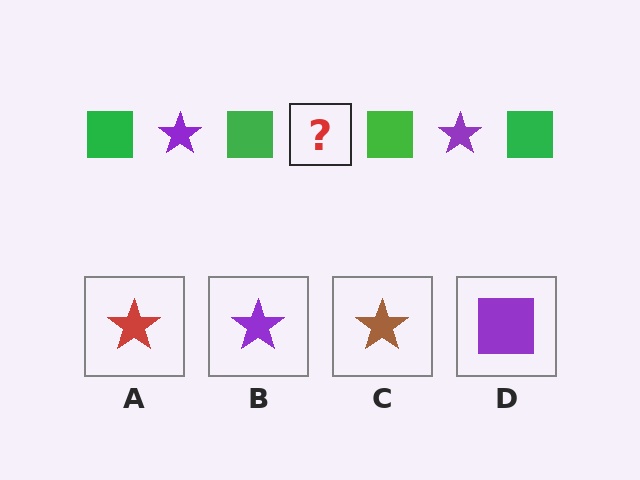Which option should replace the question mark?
Option B.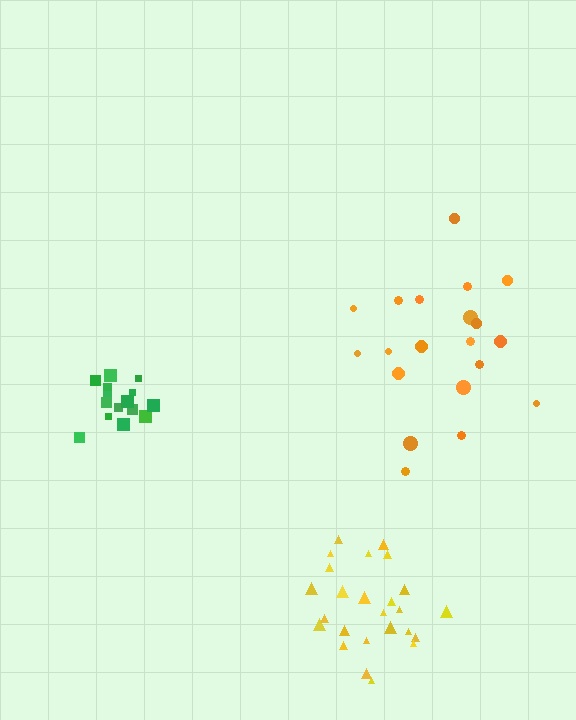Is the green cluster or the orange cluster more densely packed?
Green.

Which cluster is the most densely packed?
Green.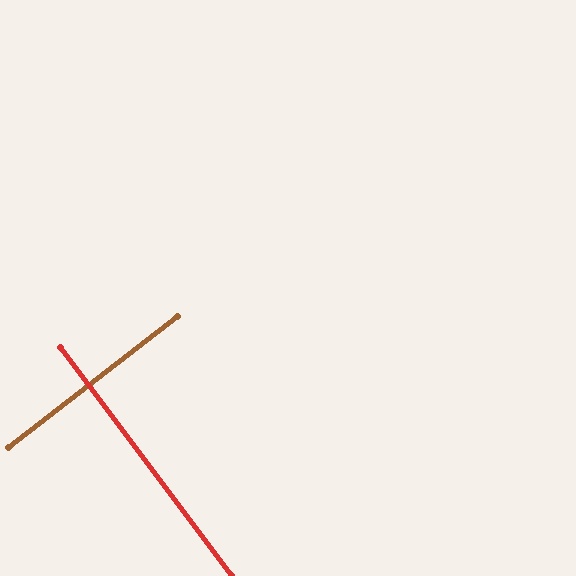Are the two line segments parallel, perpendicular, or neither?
Perpendicular — they meet at approximately 89°.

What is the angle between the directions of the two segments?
Approximately 89 degrees.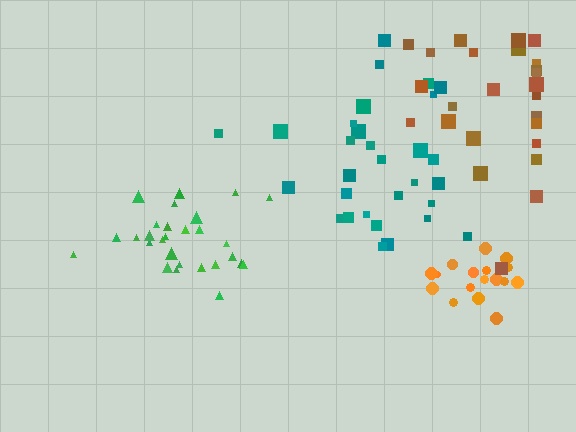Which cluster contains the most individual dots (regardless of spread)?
Teal (30).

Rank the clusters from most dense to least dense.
orange, green, teal, brown.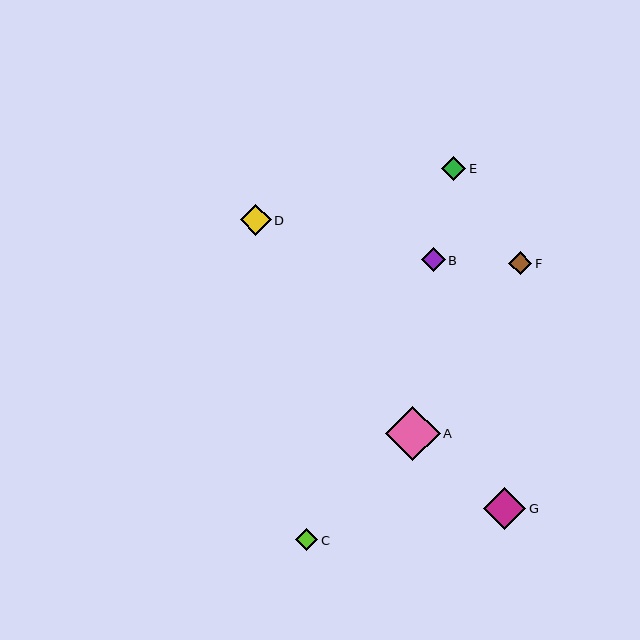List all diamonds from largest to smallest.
From largest to smallest: A, G, D, E, B, F, C.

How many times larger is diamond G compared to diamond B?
Diamond G is approximately 1.8 times the size of diamond B.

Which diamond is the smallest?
Diamond C is the smallest with a size of approximately 22 pixels.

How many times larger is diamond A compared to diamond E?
Diamond A is approximately 2.3 times the size of diamond E.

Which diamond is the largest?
Diamond A is the largest with a size of approximately 54 pixels.